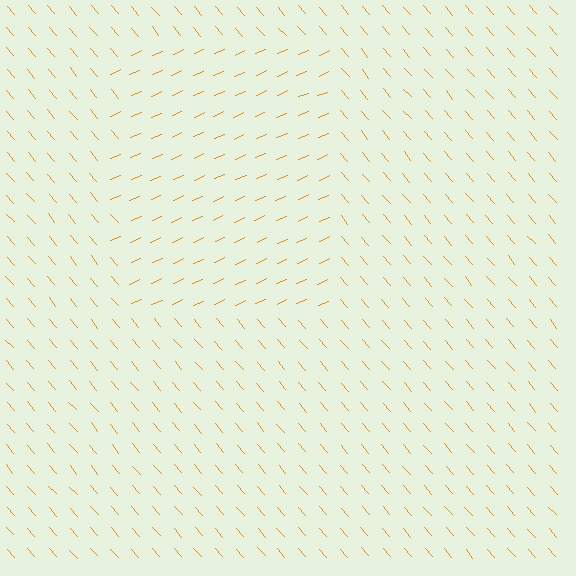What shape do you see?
I see a rectangle.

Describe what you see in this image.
The image is filled with small orange line segments. A rectangle region in the image has lines oriented differently from the surrounding lines, creating a visible texture boundary.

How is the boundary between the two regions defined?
The boundary is defined purely by a change in line orientation (approximately 73 degrees difference). All lines are the same color and thickness.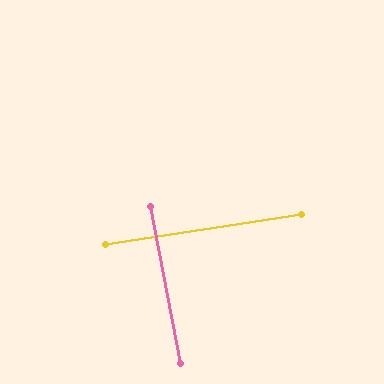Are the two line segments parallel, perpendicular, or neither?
Perpendicular — they meet at approximately 88°.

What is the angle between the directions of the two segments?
Approximately 88 degrees.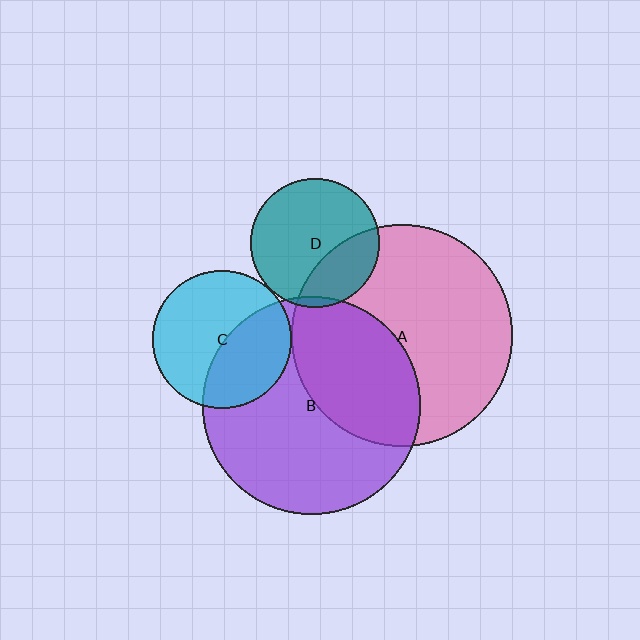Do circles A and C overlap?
Yes.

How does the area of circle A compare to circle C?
Approximately 2.6 times.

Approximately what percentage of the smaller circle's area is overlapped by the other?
Approximately 5%.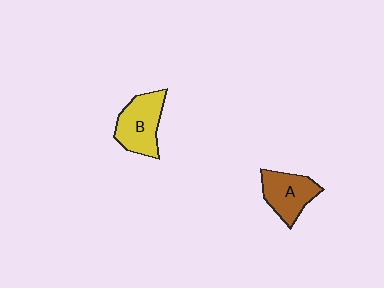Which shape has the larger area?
Shape B (yellow).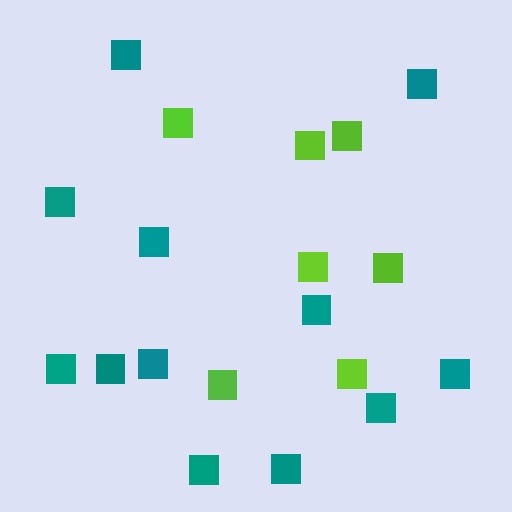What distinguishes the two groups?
There are 2 groups: one group of lime squares (7) and one group of teal squares (12).